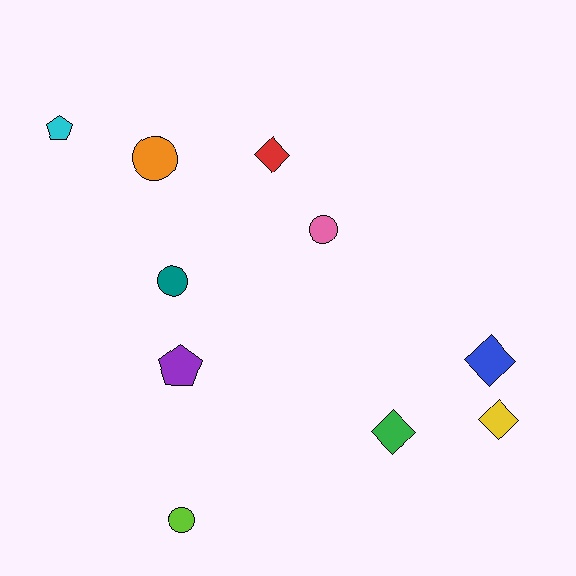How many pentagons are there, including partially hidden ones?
There are 2 pentagons.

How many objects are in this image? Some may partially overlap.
There are 10 objects.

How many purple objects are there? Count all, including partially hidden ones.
There is 1 purple object.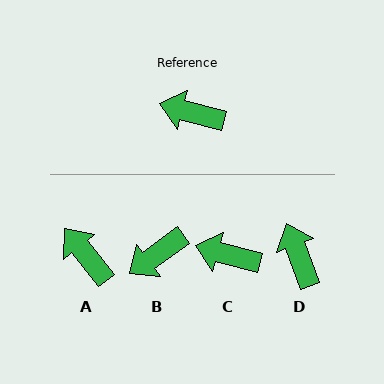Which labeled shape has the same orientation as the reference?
C.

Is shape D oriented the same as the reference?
No, it is off by about 54 degrees.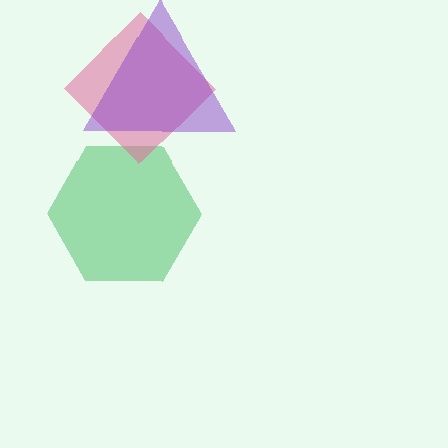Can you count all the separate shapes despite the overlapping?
Yes, there are 3 separate shapes.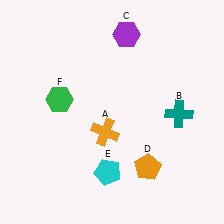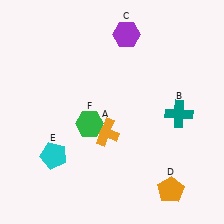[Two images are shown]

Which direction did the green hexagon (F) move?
The green hexagon (F) moved right.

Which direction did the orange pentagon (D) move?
The orange pentagon (D) moved right.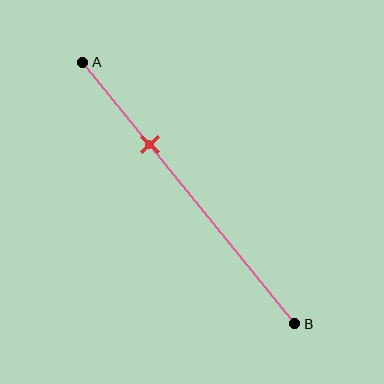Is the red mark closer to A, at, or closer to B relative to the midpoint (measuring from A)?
The red mark is closer to point A than the midpoint of segment AB.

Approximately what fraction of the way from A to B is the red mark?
The red mark is approximately 30% of the way from A to B.